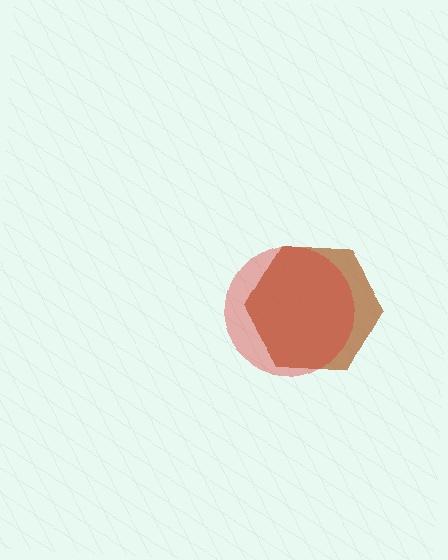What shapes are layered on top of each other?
The layered shapes are: a brown hexagon, a red circle.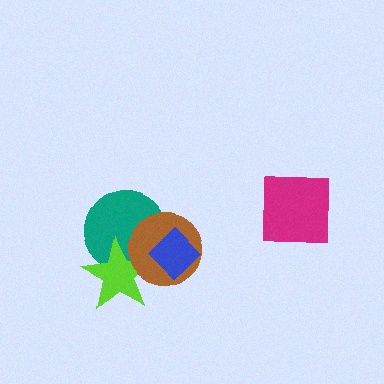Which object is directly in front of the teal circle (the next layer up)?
The lime star is directly in front of the teal circle.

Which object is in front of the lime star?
The brown circle is in front of the lime star.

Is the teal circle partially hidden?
Yes, it is partially covered by another shape.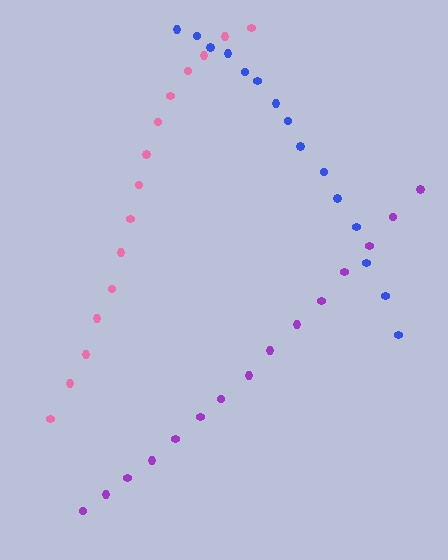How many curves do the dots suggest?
There are 3 distinct paths.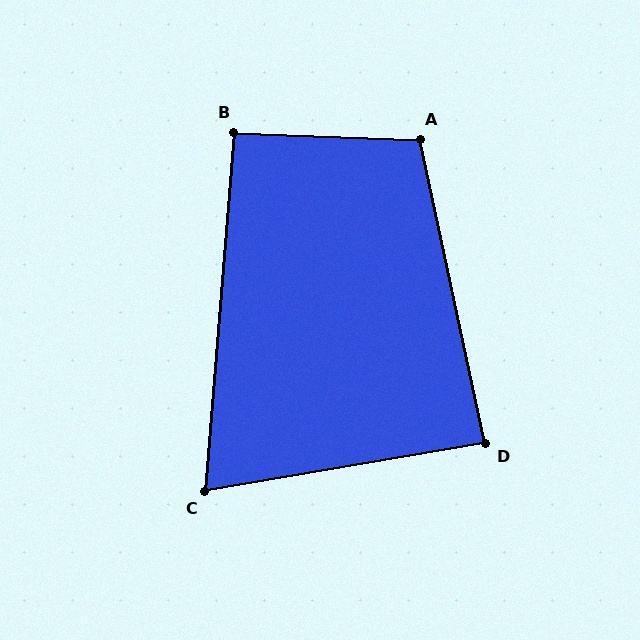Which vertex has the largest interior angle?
A, at approximately 104 degrees.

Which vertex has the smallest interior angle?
C, at approximately 76 degrees.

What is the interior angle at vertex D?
Approximately 88 degrees (approximately right).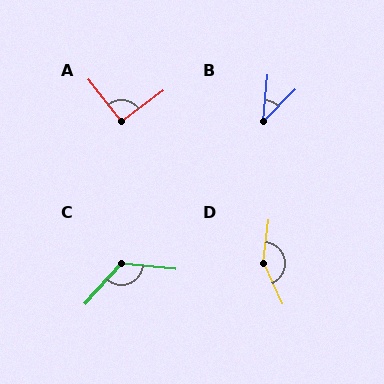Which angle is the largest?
D, at approximately 149 degrees.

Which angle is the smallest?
B, at approximately 40 degrees.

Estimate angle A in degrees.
Approximately 92 degrees.